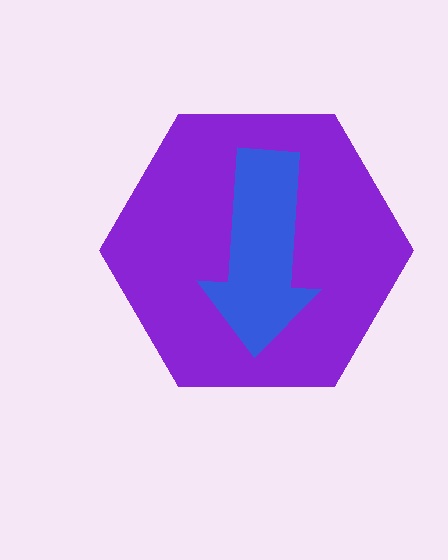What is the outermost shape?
The purple hexagon.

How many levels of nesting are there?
2.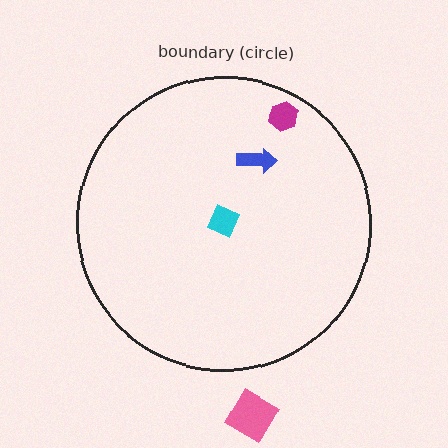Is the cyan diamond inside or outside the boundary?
Inside.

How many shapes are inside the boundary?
3 inside, 1 outside.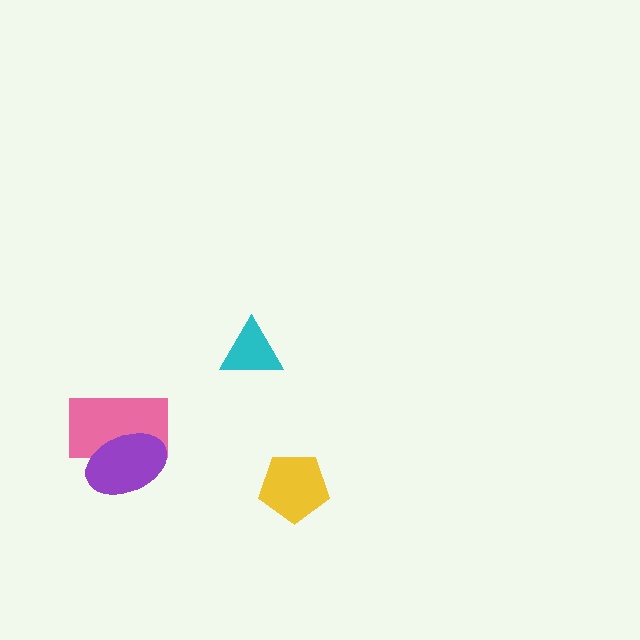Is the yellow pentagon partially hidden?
No, no other shape covers it.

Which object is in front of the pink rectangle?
The purple ellipse is in front of the pink rectangle.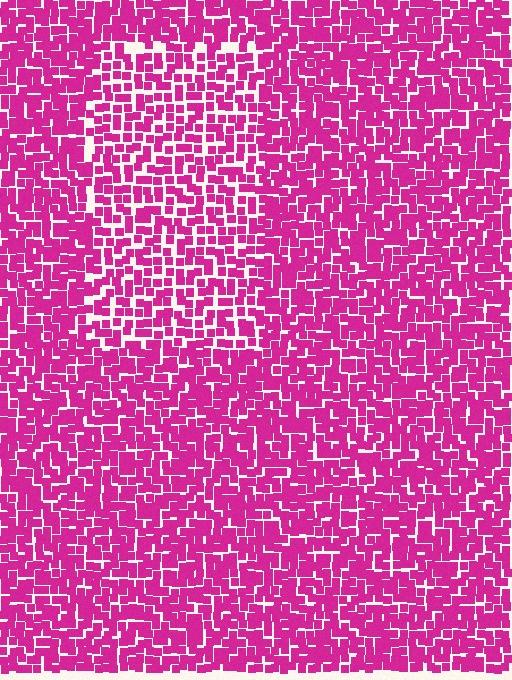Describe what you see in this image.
The image contains small magenta elements arranged at two different densities. A rectangle-shaped region is visible where the elements are less densely packed than the surrounding area.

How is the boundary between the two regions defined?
The boundary is defined by a change in element density (approximately 1.5x ratio). All elements are the same color, size, and shape.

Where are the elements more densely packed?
The elements are more densely packed outside the rectangle boundary.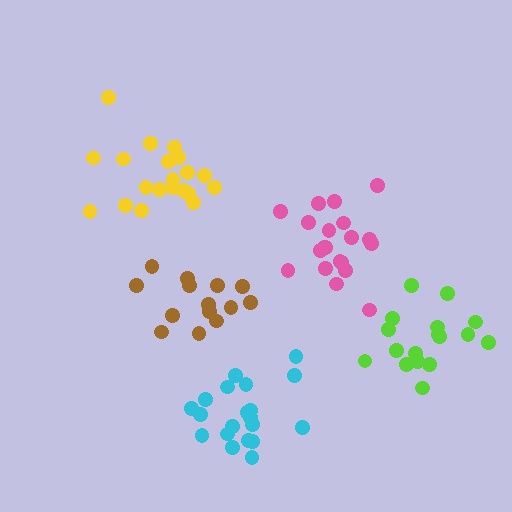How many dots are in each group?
Group 1: 20 dots, Group 2: 20 dots, Group 3: 14 dots, Group 4: 20 dots, Group 5: 17 dots (91 total).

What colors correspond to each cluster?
The clusters are colored: pink, yellow, brown, cyan, lime.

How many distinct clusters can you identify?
There are 5 distinct clusters.